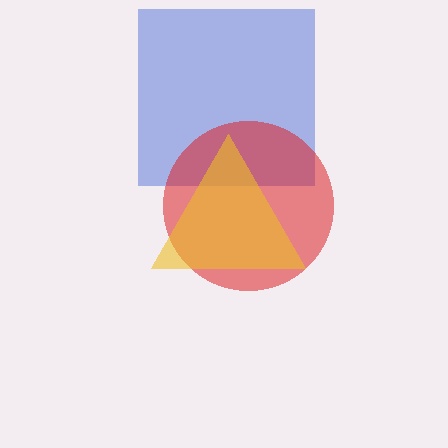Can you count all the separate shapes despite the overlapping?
Yes, there are 3 separate shapes.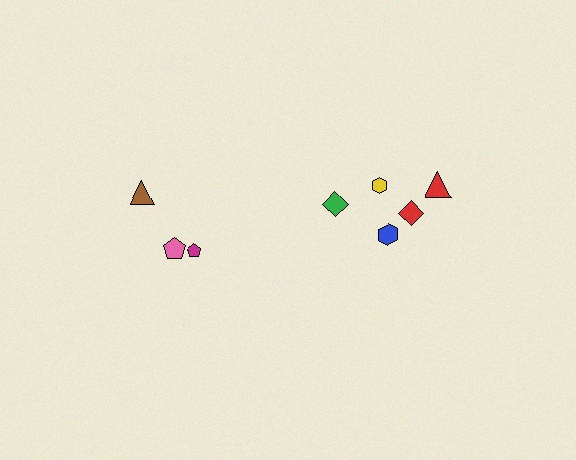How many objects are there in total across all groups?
There are 8 objects.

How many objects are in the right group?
There are 5 objects.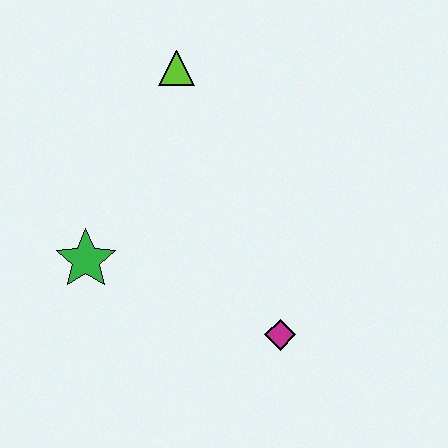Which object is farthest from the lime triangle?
The magenta diamond is farthest from the lime triangle.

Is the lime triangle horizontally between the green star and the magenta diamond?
Yes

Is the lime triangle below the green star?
No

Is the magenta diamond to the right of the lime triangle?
Yes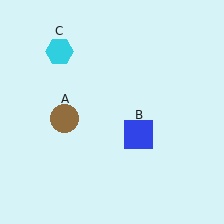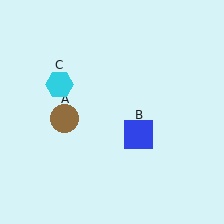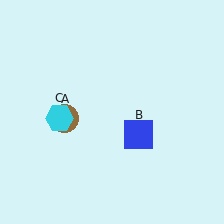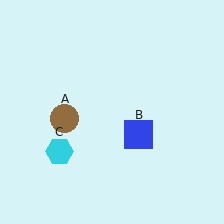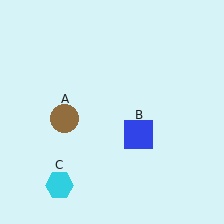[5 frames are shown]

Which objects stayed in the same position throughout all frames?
Brown circle (object A) and blue square (object B) remained stationary.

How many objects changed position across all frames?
1 object changed position: cyan hexagon (object C).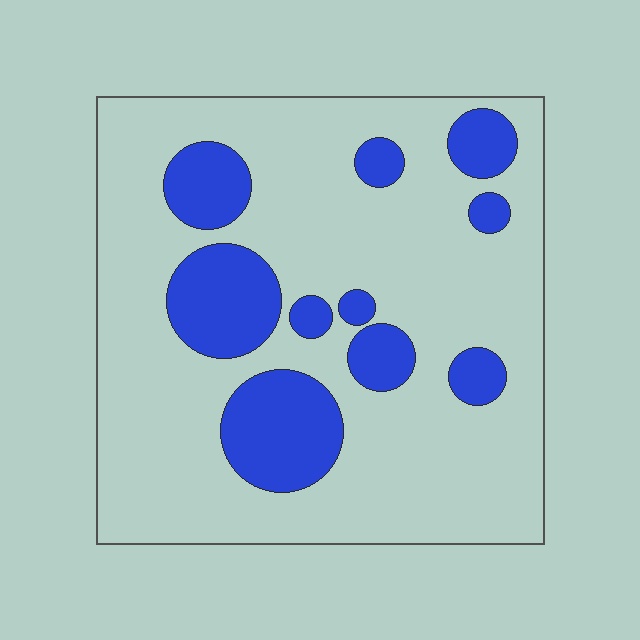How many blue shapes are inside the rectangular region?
10.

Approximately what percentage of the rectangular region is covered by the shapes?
Approximately 20%.